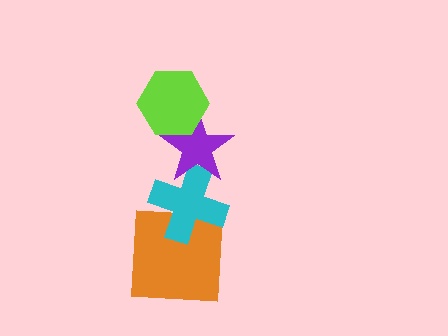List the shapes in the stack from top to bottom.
From top to bottom: the lime hexagon, the purple star, the cyan cross, the orange square.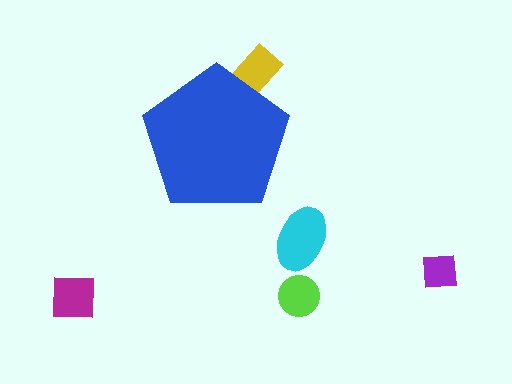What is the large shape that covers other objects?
A blue pentagon.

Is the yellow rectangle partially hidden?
Yes, the yellow rectangle is partially hidden behind the blue pentagon.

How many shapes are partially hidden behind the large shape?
1 shape is partially hidden.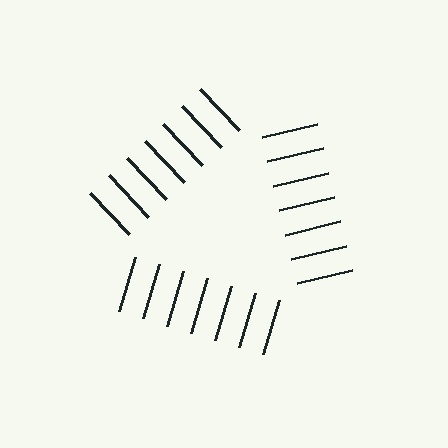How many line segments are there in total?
21 — 7 along each of the 3 edges.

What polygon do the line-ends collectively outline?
An illusory triangle — the line segments terminate on its edges but no continuous stroke is drawn.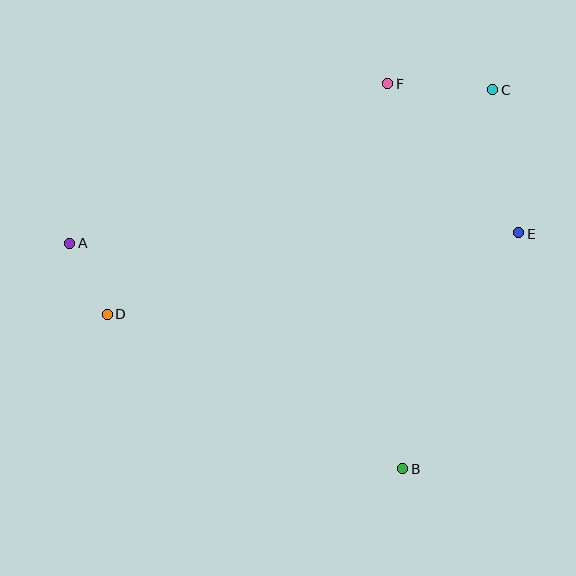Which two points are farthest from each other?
Points A and C are farthest from each other.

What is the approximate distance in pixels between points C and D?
The distance between C and D is approximately 445 pixels.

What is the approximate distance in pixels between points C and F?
The distance between C and F is approximately 105 pixels.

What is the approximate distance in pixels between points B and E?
The distance between B and E is approximately 263 pixels.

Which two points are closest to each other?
Points A and D are closest to each other.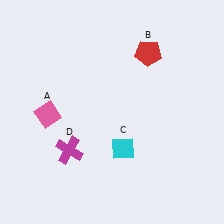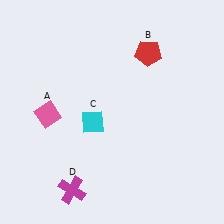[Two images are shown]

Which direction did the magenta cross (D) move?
The magenta cross (D) moved down.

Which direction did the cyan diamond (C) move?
The cyan diamond (C) moved left.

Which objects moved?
The objects that moved are: the cyan diamond (C), the magenta cross (D).